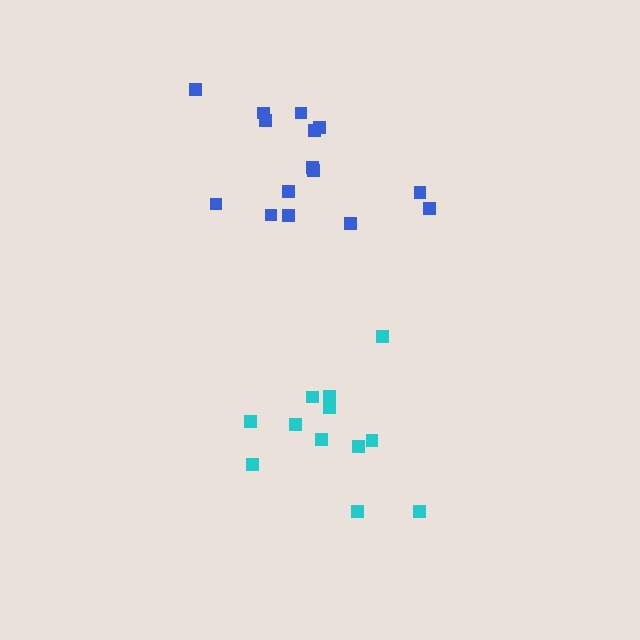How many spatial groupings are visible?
There are 2 spatial groupings.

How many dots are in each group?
Group 1: 12 dots, Group 2: 15 dots (27 total).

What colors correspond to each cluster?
The clusters are colored: cyan, blue.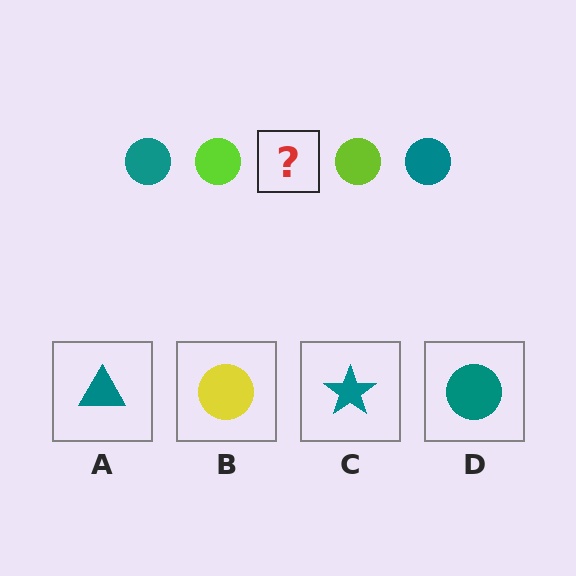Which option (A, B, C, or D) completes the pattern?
D.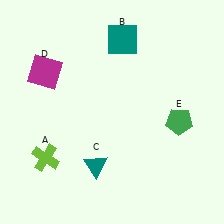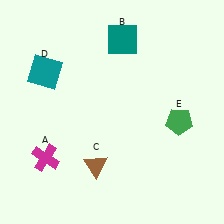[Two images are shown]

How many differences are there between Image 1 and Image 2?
There are 3 differences between the two images.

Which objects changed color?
A changed from lime to magenta. C changed from teal to brown. D changed from magenta to teal.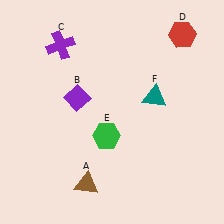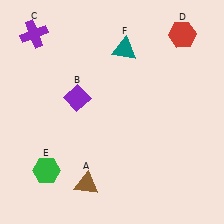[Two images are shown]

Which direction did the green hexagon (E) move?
The green hexagon (E) moved left.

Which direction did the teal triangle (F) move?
The teal triangle (F) moved up.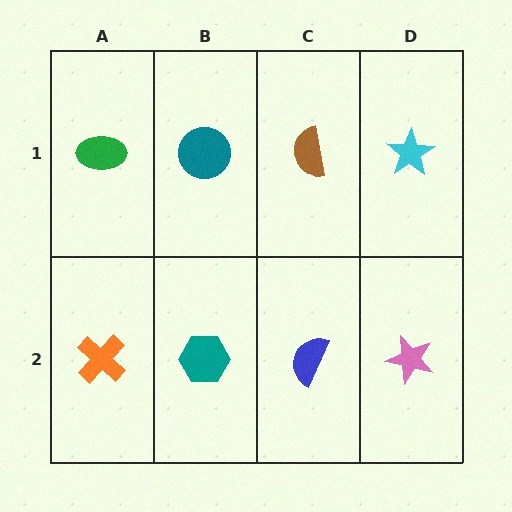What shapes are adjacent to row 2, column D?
A cyan star (row 1, column D), a blue semicircle (row 2, column C).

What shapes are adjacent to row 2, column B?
A teal circle (row 1, column B), an orange cross (row 2, column A), a blue semicircle (row 2, column C).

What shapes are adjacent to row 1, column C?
A blue semicircle (row 2, column C), a teal circle (row 1, column B), a cyan star (row 1, column D).